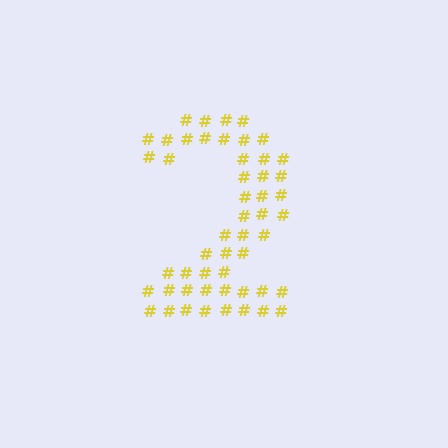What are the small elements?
The small elements are hash symbols.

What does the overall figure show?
The overall figure shows the digit 2.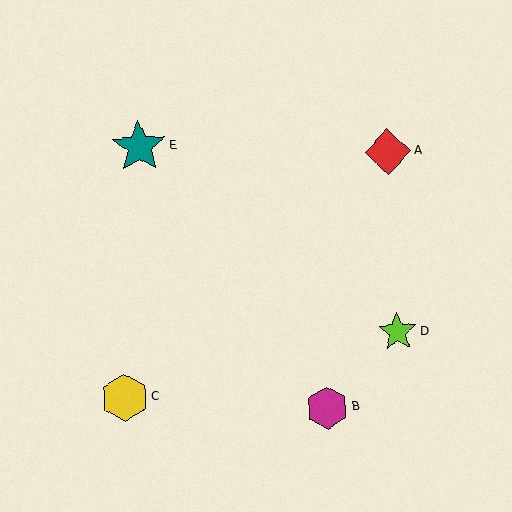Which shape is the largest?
The teal star (labeled E) is the largest.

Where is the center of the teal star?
The center of the teal star is at (139, 147).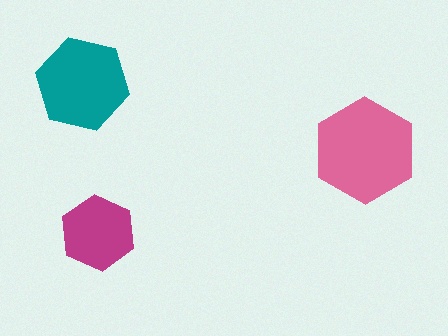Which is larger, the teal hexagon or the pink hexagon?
The pink one.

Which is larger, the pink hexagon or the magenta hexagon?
The pink one.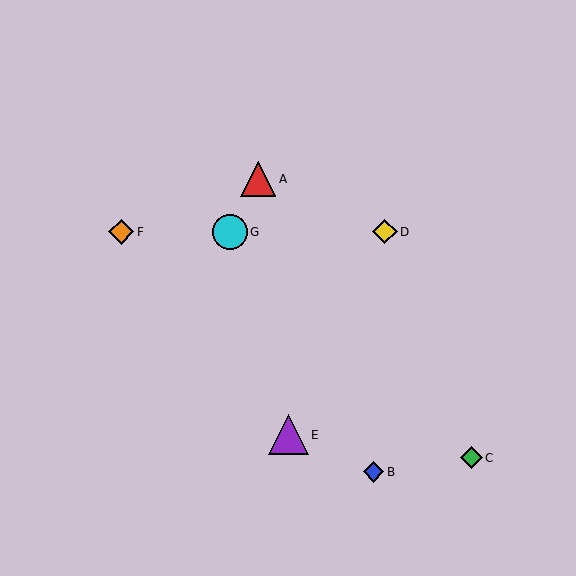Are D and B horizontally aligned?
No, D is at y≈232 and B is at y≈472.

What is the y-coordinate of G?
Object G is at y≈232.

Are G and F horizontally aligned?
Yes, both are at y≈232.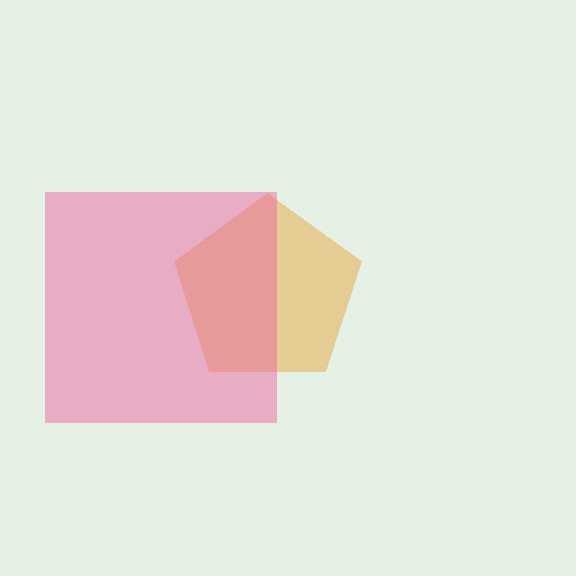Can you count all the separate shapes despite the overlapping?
Yes, there are 2 separate shapes.